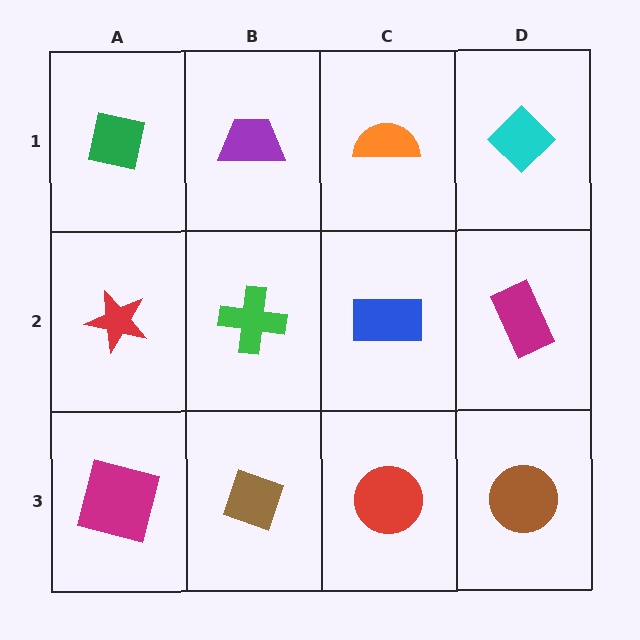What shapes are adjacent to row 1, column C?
A blue rectangle (row 2, column C), a purple trapezoid (row 1, column B), a cyan diamond (row 1, column D).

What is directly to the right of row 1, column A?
A purple trapezoid.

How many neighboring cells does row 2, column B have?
4.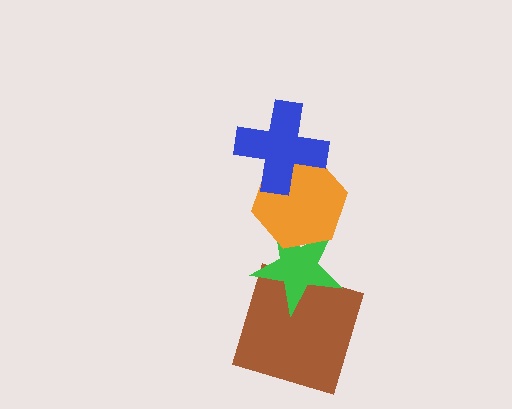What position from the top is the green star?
The green star is 3rd from the top.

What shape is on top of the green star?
The orange hexagon is on top of the green star.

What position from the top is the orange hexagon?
The orange hexagon is 2nd from the top.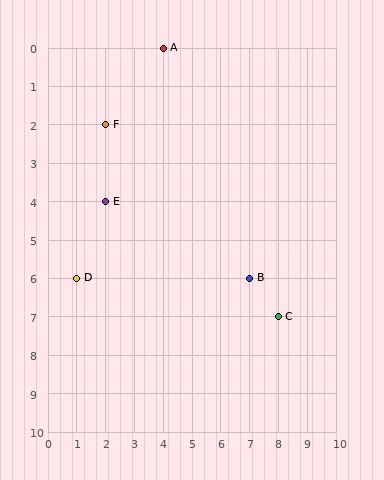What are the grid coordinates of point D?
Point D is at grid coordinates (1, 6).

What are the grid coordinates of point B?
Point B is at grid coordinates (7, 6).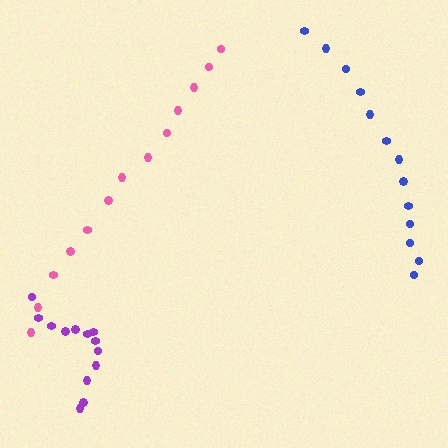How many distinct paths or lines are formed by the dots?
There are 3 distinct paths.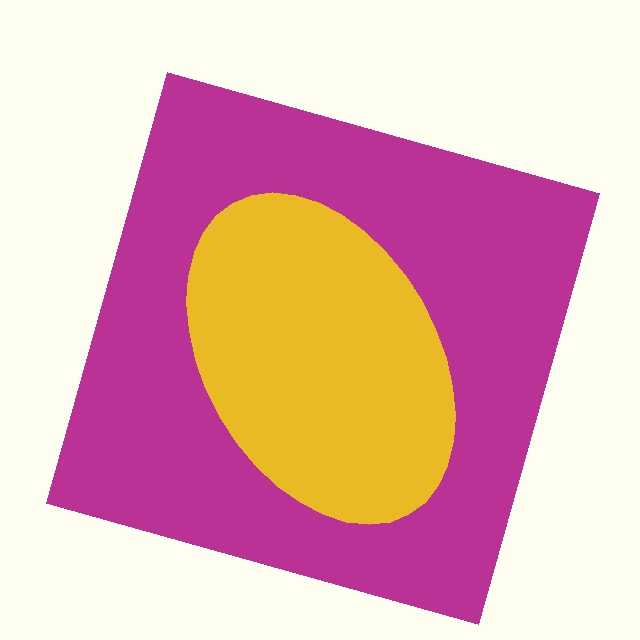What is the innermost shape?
The yellow ellipse.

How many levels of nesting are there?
2.